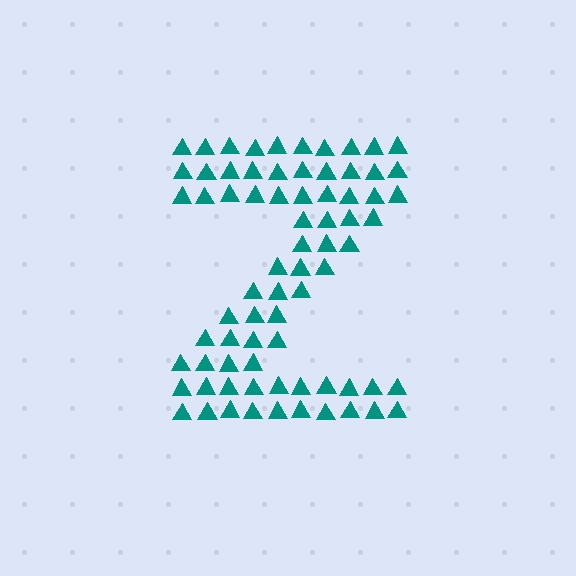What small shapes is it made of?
It is made of small triangles.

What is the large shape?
The large shape is the letter Z.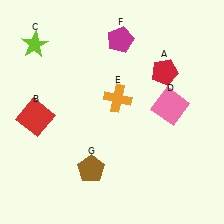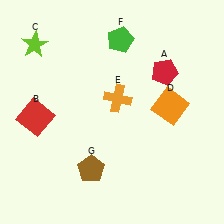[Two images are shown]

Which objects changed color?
D changed from pink to orange. F changed from magenta to green.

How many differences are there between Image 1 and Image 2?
There are 2 differences between the two images.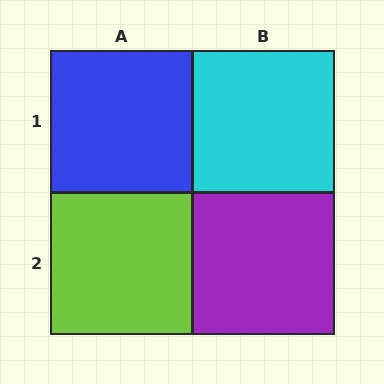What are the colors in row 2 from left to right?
Lime, purple.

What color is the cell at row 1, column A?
Blue.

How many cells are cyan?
1 cell is cyan.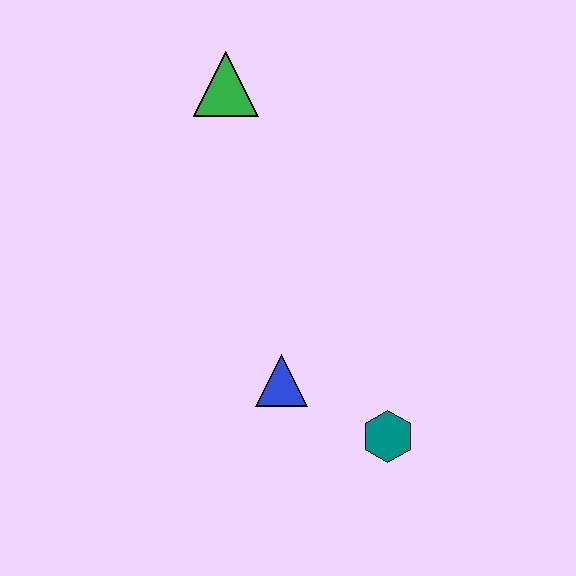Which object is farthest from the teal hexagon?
The green triangle is farthest from the teal hexagon.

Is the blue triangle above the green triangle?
No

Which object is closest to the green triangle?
The blue triangle is closest to the green triangle.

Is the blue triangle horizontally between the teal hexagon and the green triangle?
Yes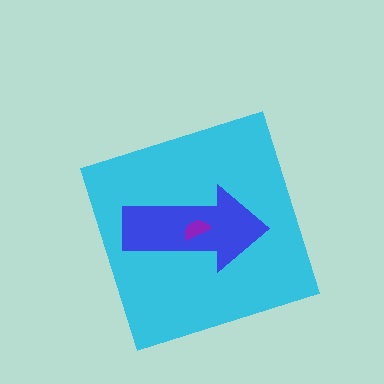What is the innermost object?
The purple semicircle.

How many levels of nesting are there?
3.